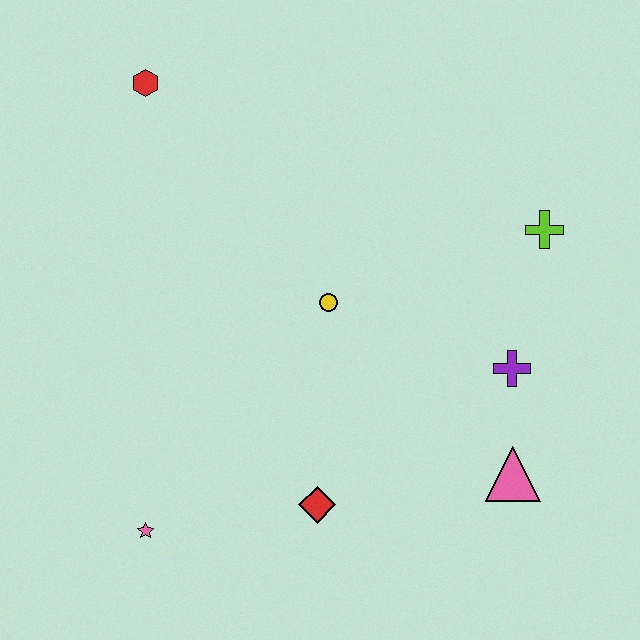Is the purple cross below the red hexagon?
Yes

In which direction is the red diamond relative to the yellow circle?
The red diamond is below the yellow circle.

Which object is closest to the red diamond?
The pink star is closest to the red diamond.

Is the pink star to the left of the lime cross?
Yes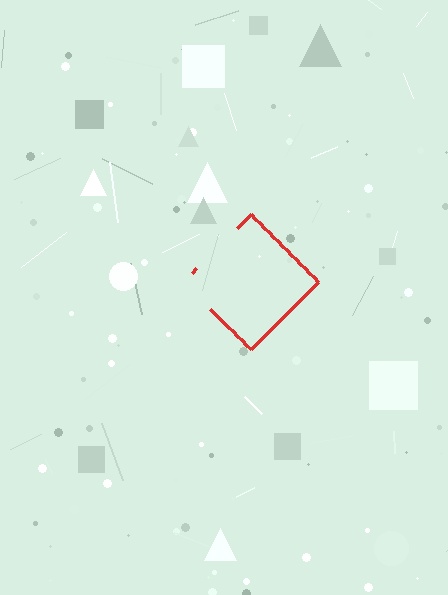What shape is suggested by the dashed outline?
The dashed outline suggests a diamond.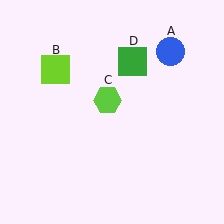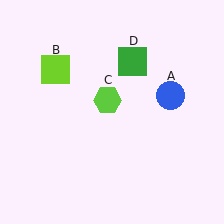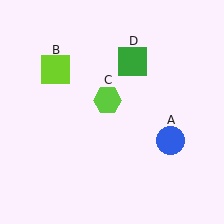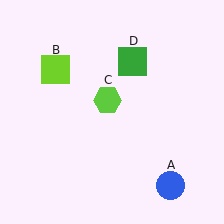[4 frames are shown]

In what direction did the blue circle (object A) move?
The blue circle (object A) moved down.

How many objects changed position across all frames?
1 object changed position: blue circle (object A).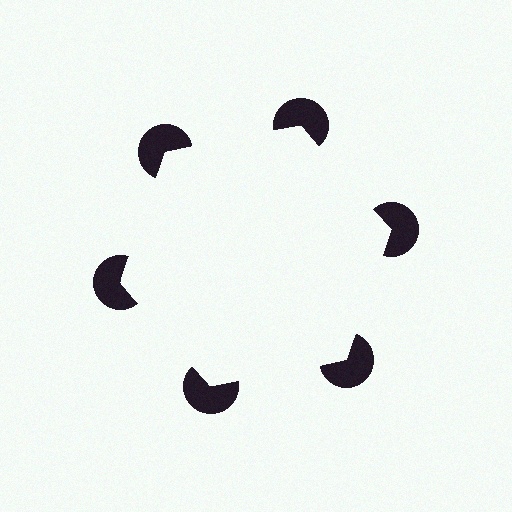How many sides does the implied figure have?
6 sides.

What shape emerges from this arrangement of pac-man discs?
An illusory hexagon — its edges are inferred from the aligned wedge cuts in the pac-man discs, not physically drawn.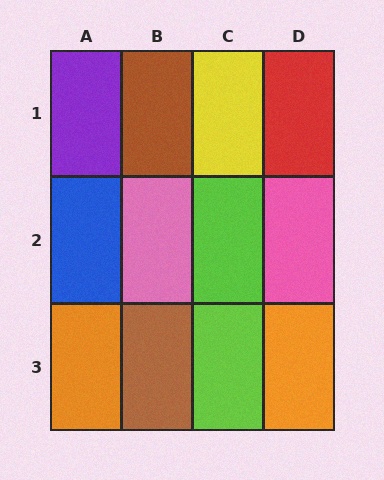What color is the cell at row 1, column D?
Red.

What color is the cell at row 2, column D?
Pink.